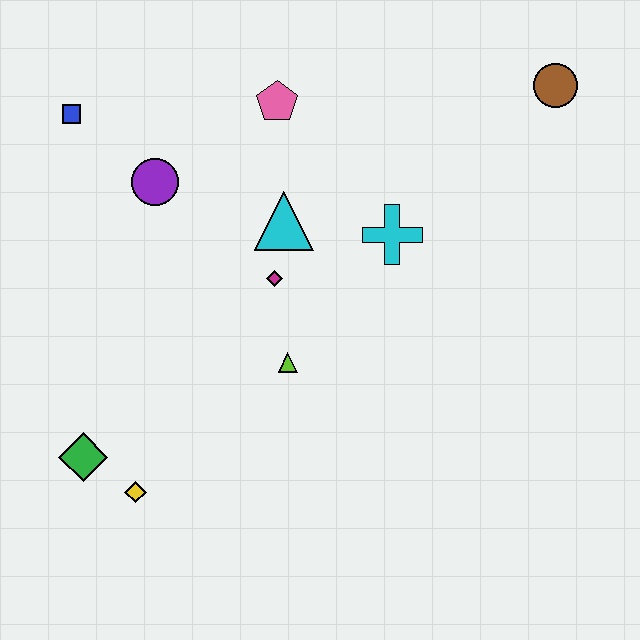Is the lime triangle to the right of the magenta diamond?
Yes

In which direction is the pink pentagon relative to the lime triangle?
The pink pentagon is above the lime triangle.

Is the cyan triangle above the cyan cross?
Yes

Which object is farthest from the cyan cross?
The green diamond is farthest from the cyan cross.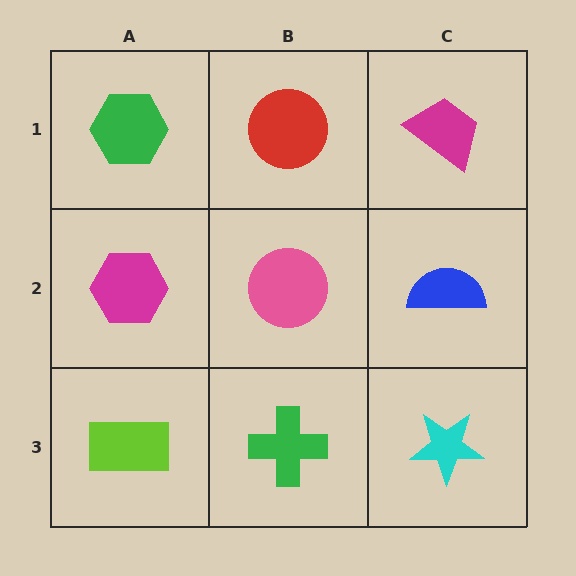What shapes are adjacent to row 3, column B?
A pink circle (row 2, column B), a lime rectangle (row 3, column A), a cyan star (row 3, column C).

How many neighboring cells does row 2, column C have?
3.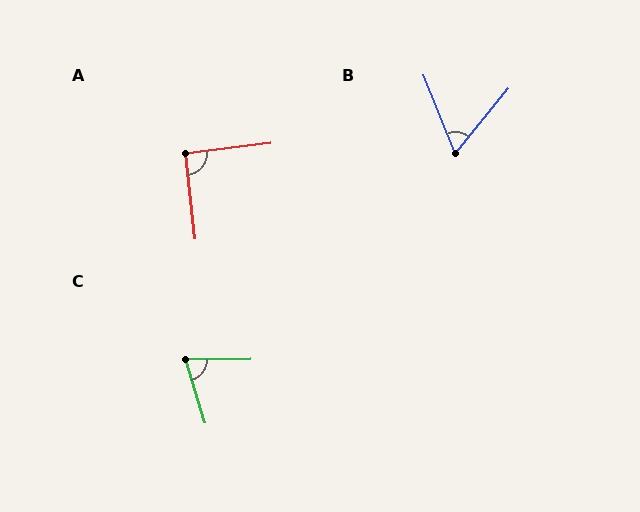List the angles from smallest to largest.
B (61°), C (73°), A (91°).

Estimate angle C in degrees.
Approximately 73 degrees.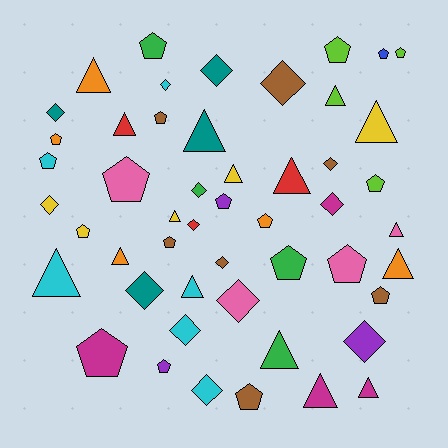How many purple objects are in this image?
There are 3 purple objects.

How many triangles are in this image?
There are 16 triangles.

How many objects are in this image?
There are 50 objects.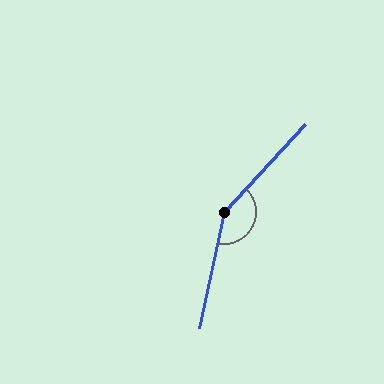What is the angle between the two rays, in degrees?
Approximately 149 degrees.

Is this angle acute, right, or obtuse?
It is obtuse.